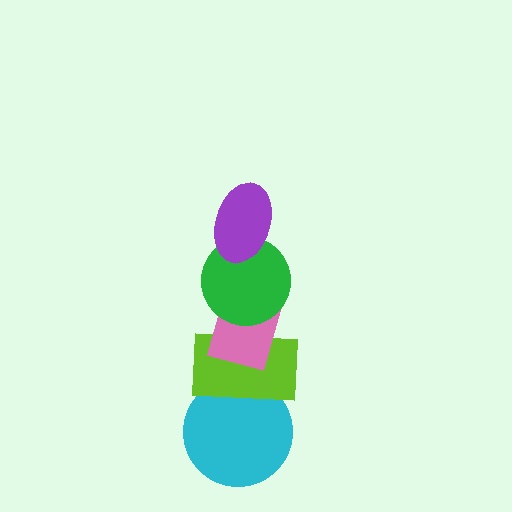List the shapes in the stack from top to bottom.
From top to bottom: the purple ellipse, the green circle, the pink rectangle, the lime rectangle, the cyan circle.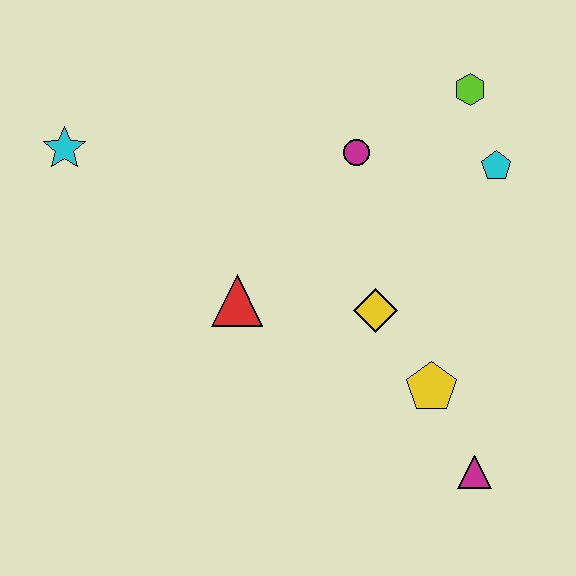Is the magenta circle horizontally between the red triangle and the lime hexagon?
Yes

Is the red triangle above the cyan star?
No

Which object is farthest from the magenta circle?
The magenta triangle is farthest from the magenta circle.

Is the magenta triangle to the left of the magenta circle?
No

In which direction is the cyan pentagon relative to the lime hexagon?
The cyan pentagon is below the lime hexagon.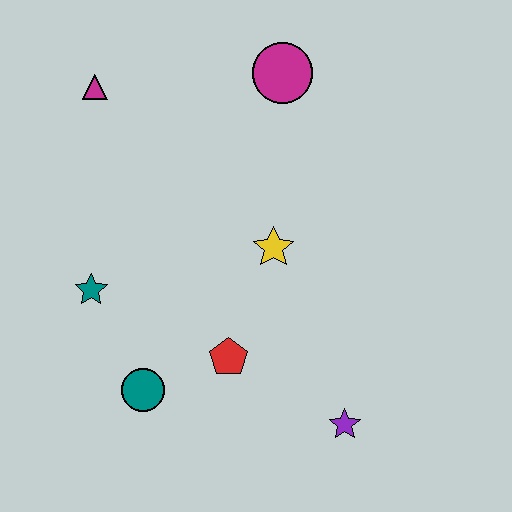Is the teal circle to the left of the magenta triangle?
No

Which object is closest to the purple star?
The red pentagon is closest to the purple star.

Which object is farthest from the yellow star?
The magenta triangle is farthest from the yellow star.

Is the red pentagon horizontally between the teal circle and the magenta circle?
Yes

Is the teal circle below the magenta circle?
Yes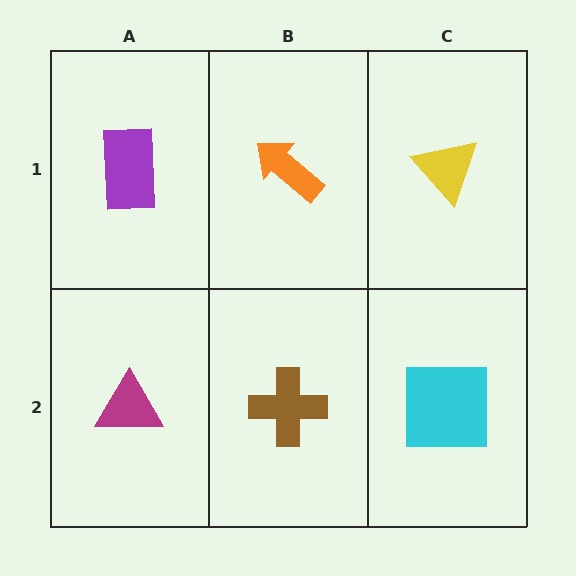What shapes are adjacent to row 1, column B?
A brown cross (row 2, column B), a purple rectangle (row 1, column A), a yellow triangle (row 1, column C).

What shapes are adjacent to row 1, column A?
A magenta triangle (row 2, column A), an orange arrow (row 1, column B).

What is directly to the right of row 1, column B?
A yellow triangle.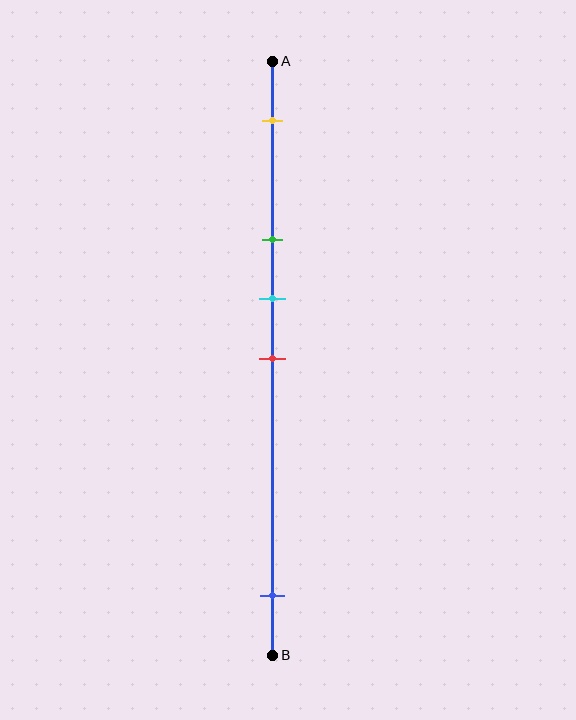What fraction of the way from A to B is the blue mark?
The blue mark is approximately 90% (0.9) of the way from A to B.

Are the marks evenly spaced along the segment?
No, the marks are not evenly spaced.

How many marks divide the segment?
There are 5 marks dividing the segment.